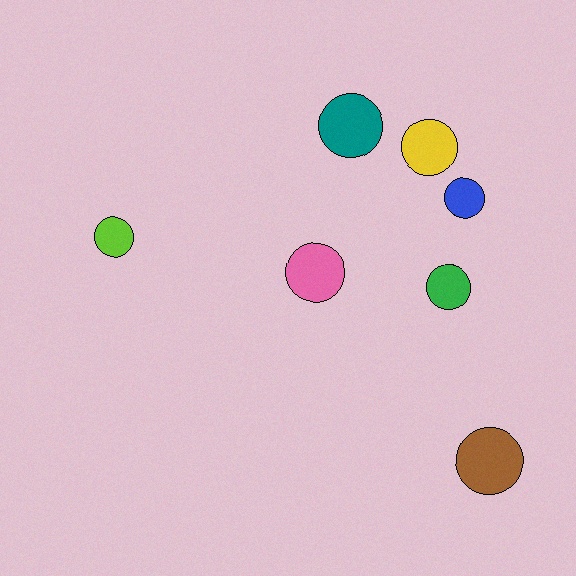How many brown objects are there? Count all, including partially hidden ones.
There is 1 brown object.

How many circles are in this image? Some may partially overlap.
There are 7 circles.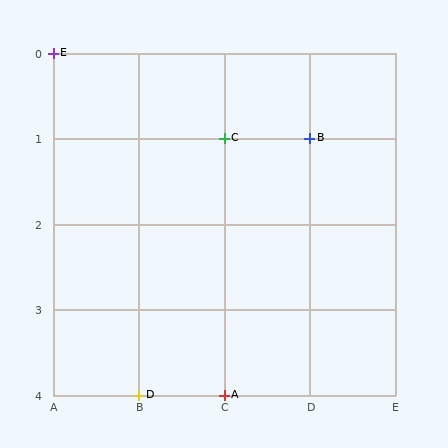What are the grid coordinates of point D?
Point D is at grid coordinates (B, 4).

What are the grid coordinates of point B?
Point B is at grid coordinates (D, 1).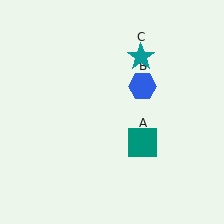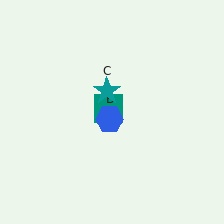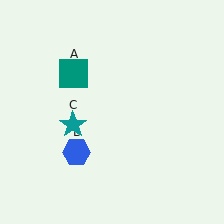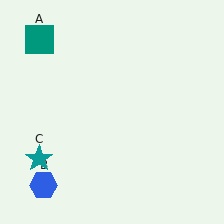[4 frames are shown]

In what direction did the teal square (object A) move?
The teal square (object A) moved up and to the left.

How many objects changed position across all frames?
3 objects changed position: teal square (object A), blue hexagon (object B), teal star (object C).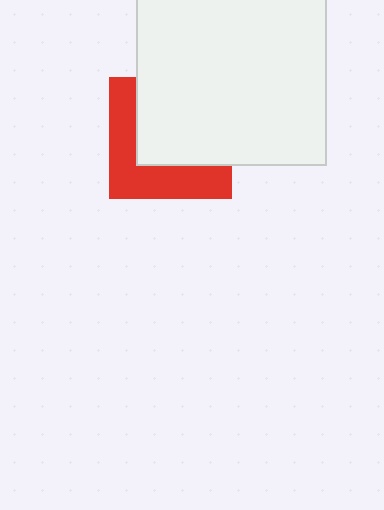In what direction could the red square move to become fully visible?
The red square could move toward the lower-left. That would shift it out from behind the white rectangle entirely.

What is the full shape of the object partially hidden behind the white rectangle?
The partially hidden object is a red square.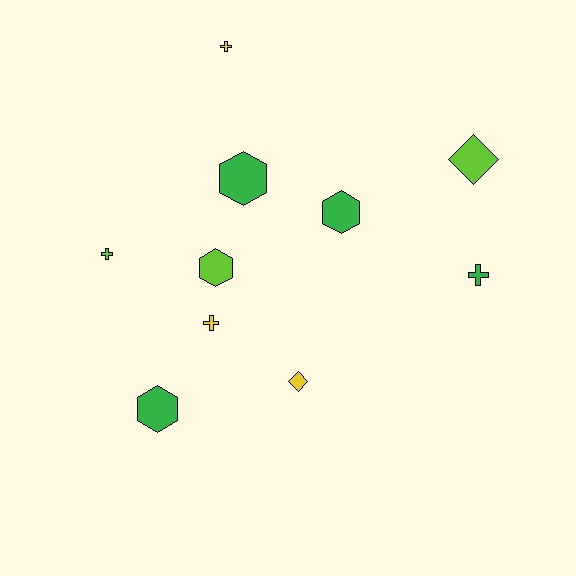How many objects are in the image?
There are 10 objects.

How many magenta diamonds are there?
There are no magenta diamonds.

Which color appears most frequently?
Green, with 4 objects.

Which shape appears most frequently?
Hexagon, with 4 objects.